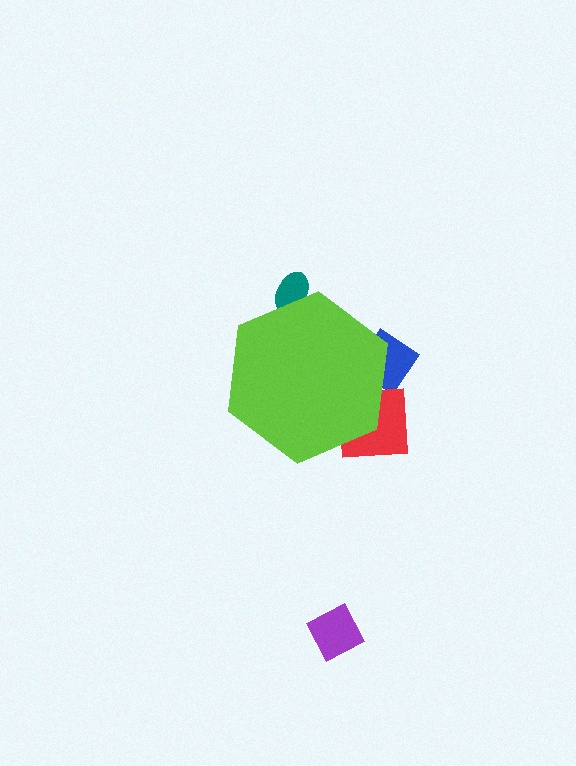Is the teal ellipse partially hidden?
Yes, the teal ellipse is partially hidden behind the lime hexagon.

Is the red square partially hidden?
Yes, the red square is partially hidden behind the lime hexagon.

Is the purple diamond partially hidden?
No, the purple diamond is fully visible.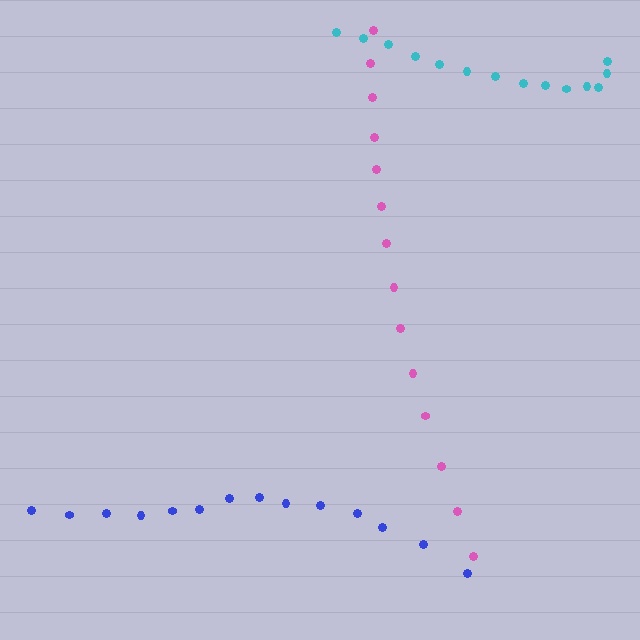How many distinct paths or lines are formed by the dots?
There are 3 distinct paths.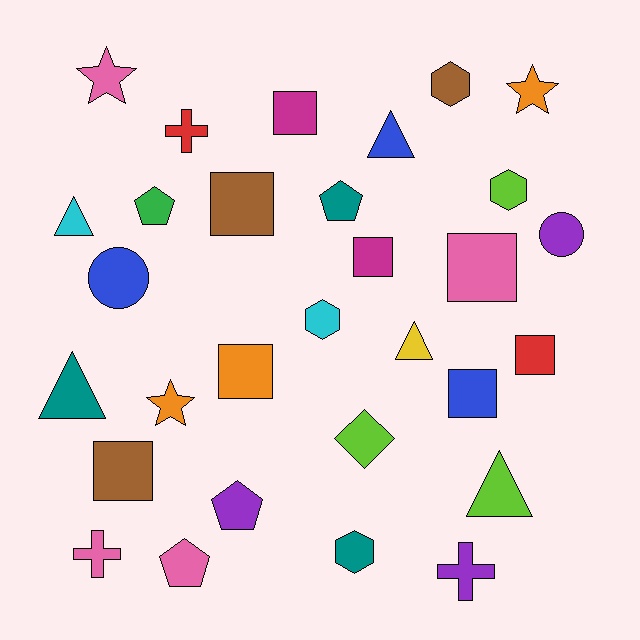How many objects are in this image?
There are 30 objects.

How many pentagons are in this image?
There are 4 pentagons.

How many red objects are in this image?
There are 2 red objects.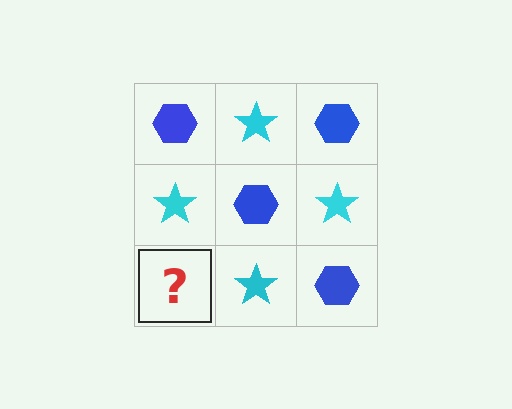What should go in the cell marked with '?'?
The missing cell should contain a blue hexagon.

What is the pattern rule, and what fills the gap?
The rule is that it alternates blue hexagon and cyan star in a checkerboard pattern. The gap should be filled with a blue hexagon.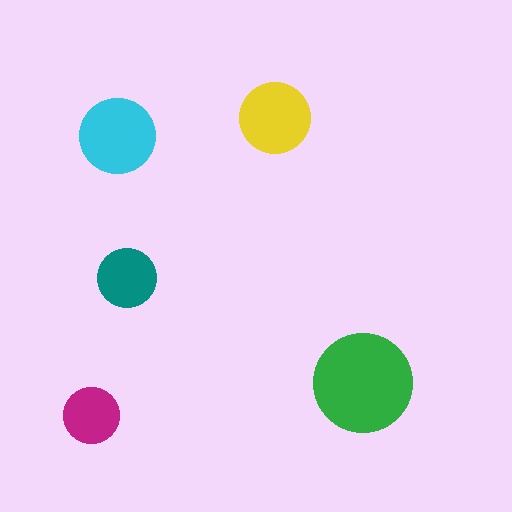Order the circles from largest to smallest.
the green one, the cyan one, the yellow one, the teal one, the magenta one.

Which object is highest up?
The yellow circle is topmost.